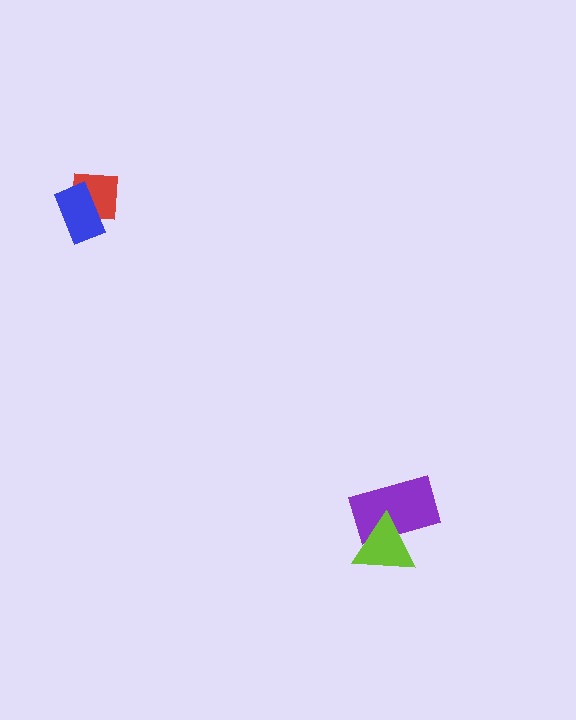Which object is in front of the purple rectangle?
The lime triangle is in front of the purple rectangle.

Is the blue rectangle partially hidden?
No, no other shape covers it.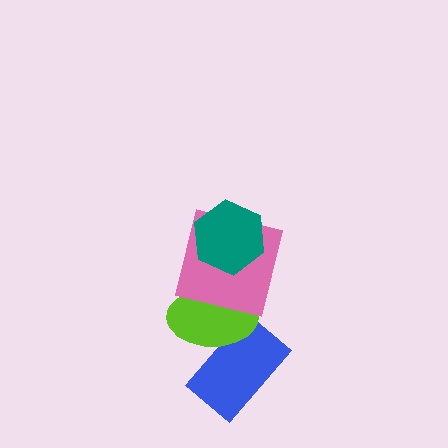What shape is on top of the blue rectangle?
The lime ellipse is on top of the blue rectangle.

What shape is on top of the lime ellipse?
The pink square is on top of the lime ellipse.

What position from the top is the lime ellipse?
The lime ellipse is 3rd from the top.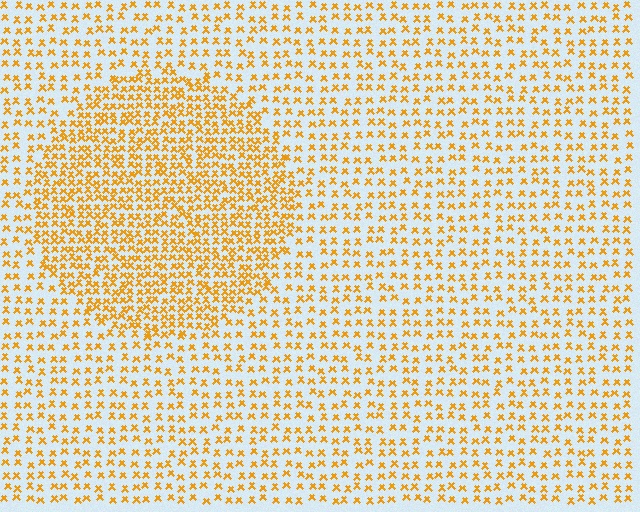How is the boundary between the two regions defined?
The boundary is defined by a change in element density (approximately 1.9x ratio). All elements are the same color, size, and shape.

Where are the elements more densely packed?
The elements are more densely packed inside the circle boundary.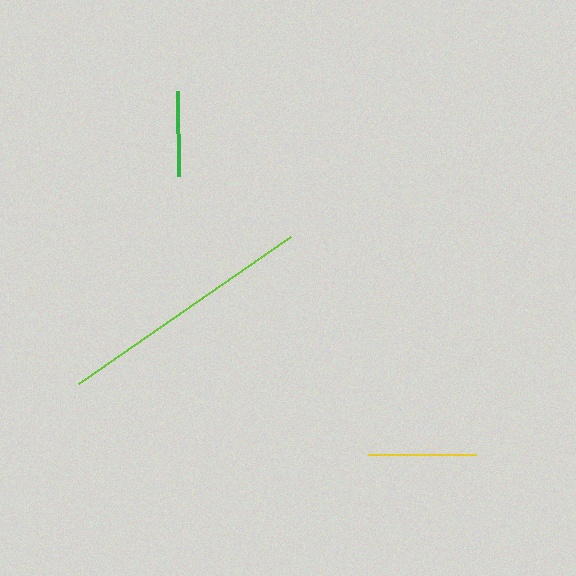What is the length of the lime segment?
The lime segment is approximately 258 pixels long.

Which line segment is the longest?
The lime line is the longest at approximately 258 pixels.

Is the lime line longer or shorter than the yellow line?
The lime line is longer than the yellow line.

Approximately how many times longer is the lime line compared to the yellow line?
The lime line is approximately 2.4 times the length of the yellow line.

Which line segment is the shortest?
The green line is the shortest at approximately 84 pixels.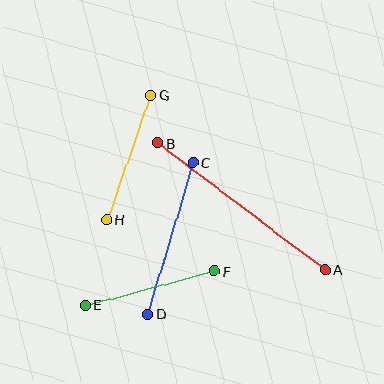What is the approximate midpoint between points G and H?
The midpoint is at approximately (129, 158) pixels.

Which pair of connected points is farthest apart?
Points A and B are farthest apart.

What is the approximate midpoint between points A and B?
The midpoint is at approximately (241, 206) pixels.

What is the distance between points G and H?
The distance is approximately 132 pixels.